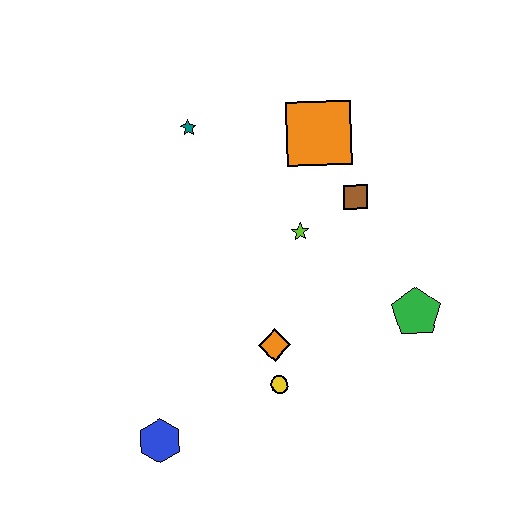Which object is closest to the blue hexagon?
The yellow circle is closest to the blue hexagon.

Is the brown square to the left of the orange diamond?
No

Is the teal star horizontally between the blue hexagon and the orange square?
Yes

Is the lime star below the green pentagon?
No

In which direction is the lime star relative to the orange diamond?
The lime star is above the orange diamond.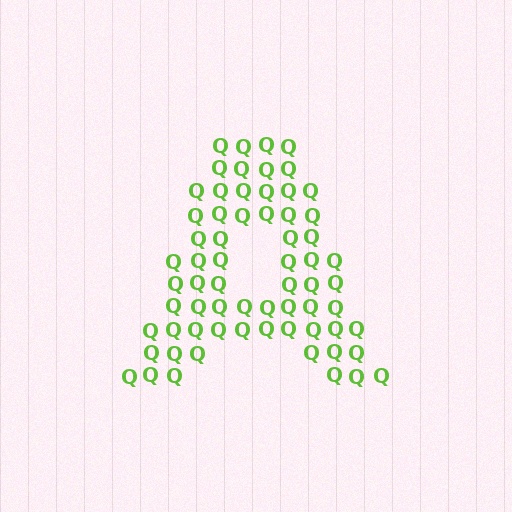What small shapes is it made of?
It is made of small letter Q's.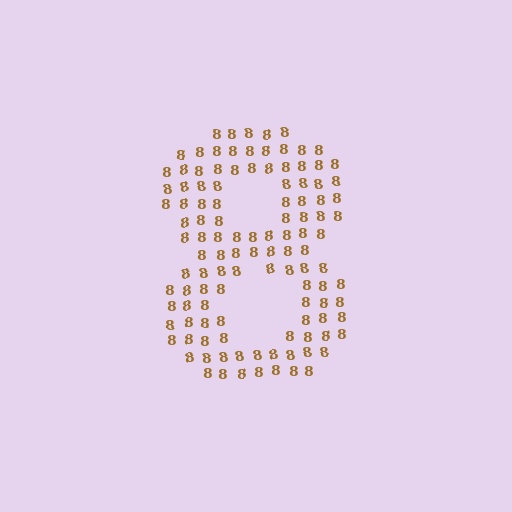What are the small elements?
The small elements are digit 8's.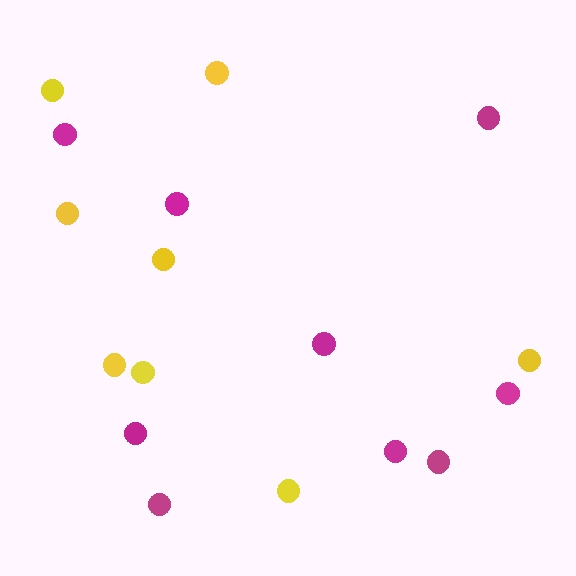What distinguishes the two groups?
There are 2 groups: one group of yellow circles (8) and one group of magenta circles (9).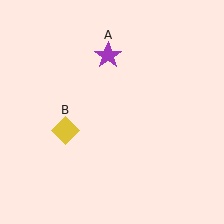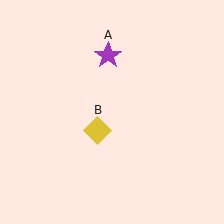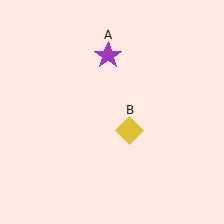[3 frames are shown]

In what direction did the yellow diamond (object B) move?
The yellow diamond (object B) moved right.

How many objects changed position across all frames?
1 object changed position: yellow diamond (object B).